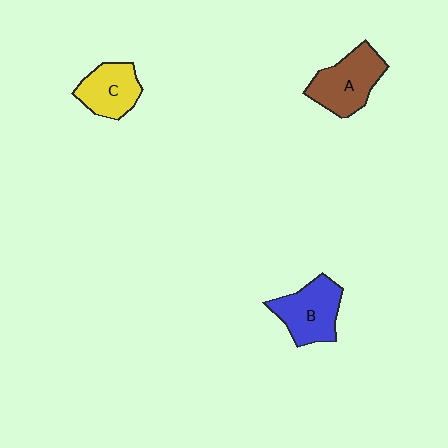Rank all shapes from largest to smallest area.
From largest to smallest: A (brown), B (blue), C (yellow).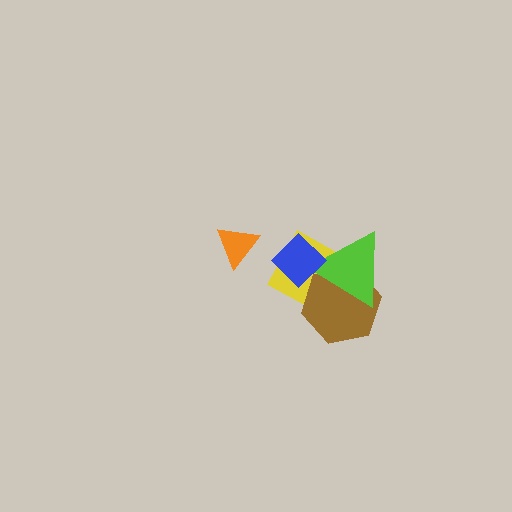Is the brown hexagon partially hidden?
Yes, it is partially covered by another shape.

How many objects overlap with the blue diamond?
3 objects overlap with the blue diamond.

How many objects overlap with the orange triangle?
0 objects overlap with the orange triangle.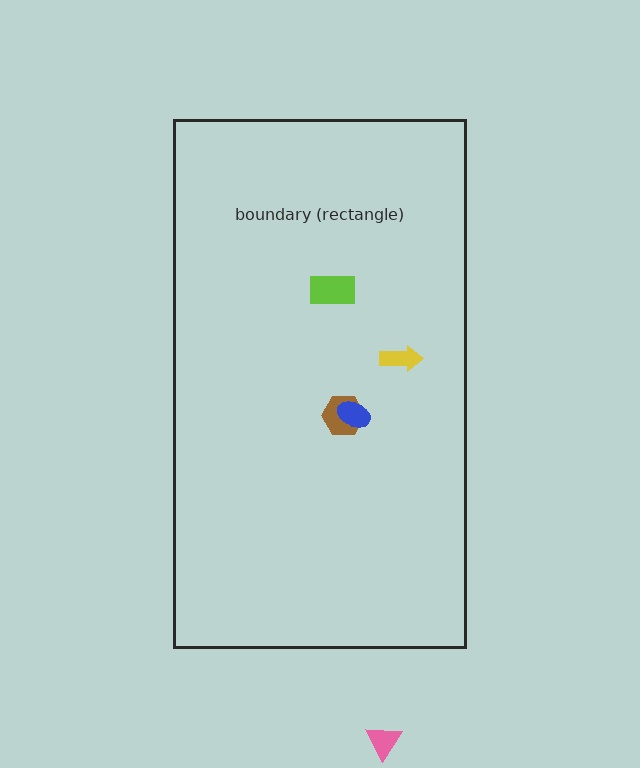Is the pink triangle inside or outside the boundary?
Outside.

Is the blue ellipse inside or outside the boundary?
Inside.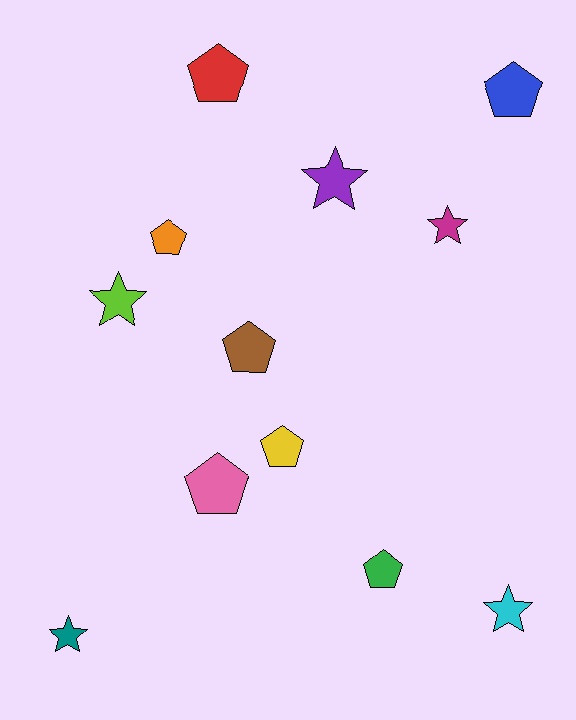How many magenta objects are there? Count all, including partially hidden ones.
There is 1 magenta object.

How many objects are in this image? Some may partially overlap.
There are 12 objects.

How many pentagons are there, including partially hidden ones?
There are 7 pentagons.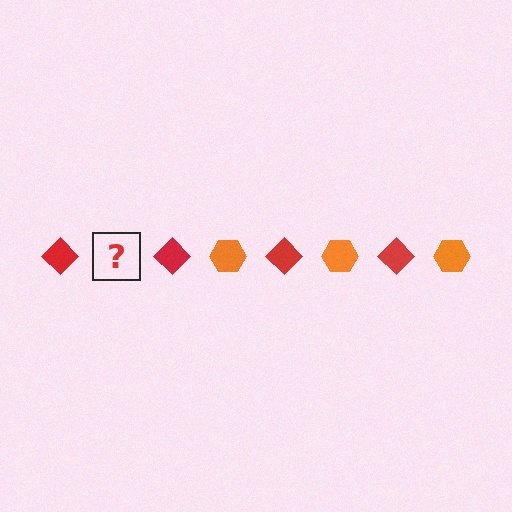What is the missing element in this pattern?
The missing element is an orange hexagon.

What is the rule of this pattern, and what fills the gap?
The rule is that the pattern alternates between red diamond and orange hexagon. The gap should be filled with an orange hexagon.